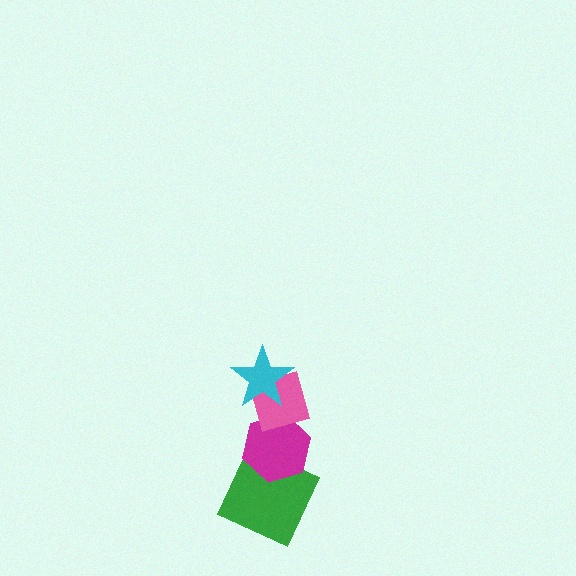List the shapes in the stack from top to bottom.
From top to bottom: the cyan star, the pink diamond, the magenta hexagon, the green square.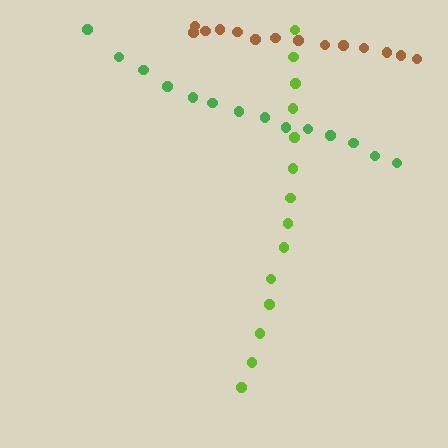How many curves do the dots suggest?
There are 3 distinct paths.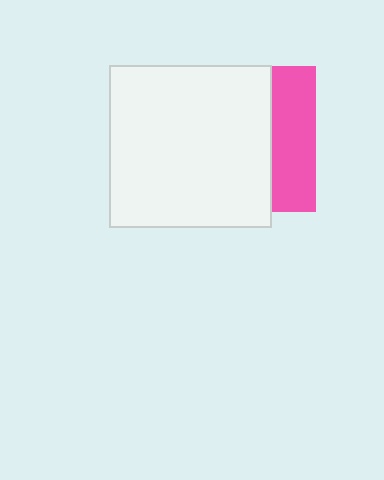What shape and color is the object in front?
The object in front is a white square.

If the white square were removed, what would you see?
You would see the complete pink square.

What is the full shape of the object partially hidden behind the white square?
The partially hidden object is a pink square.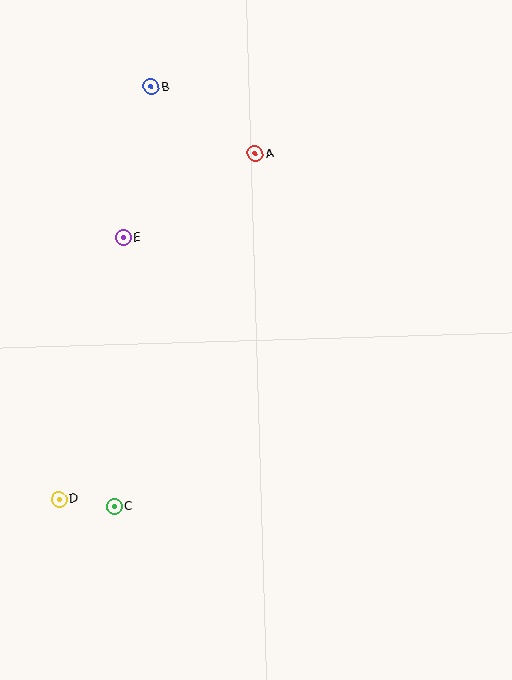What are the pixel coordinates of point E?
Point E is at (123, 237).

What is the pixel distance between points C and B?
The distance between C and B is 422 pixels.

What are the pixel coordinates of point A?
Point A is at (255, 154).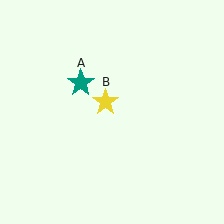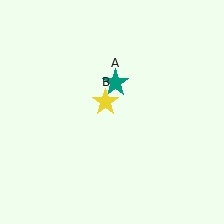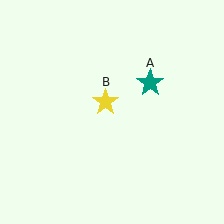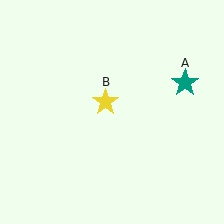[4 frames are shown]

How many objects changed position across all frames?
1 object changed position: teal star (object A).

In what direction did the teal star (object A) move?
The teal star (object A) moved right.